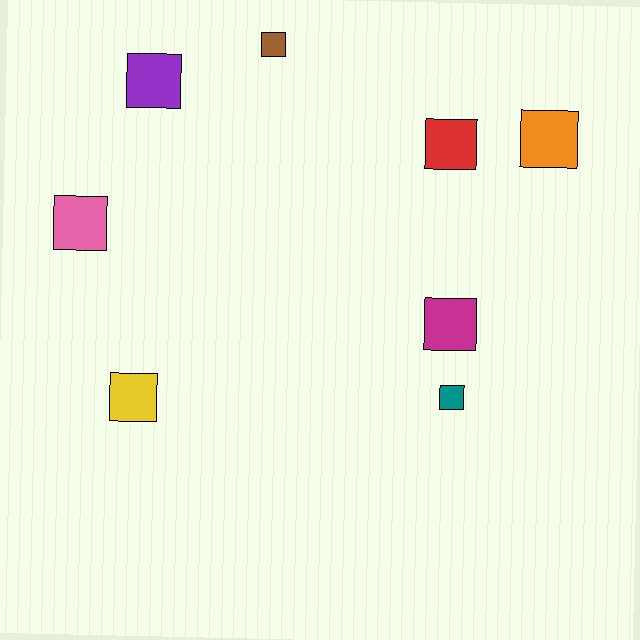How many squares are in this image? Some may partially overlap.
There are 8 squares.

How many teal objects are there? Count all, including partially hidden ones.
There is 1 teal object.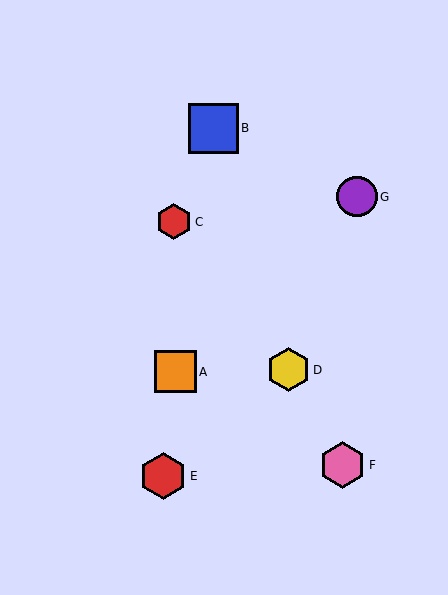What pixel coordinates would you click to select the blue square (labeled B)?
Click at (213, 128) to select the blue square B.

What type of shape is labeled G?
Shape G is a purple circle.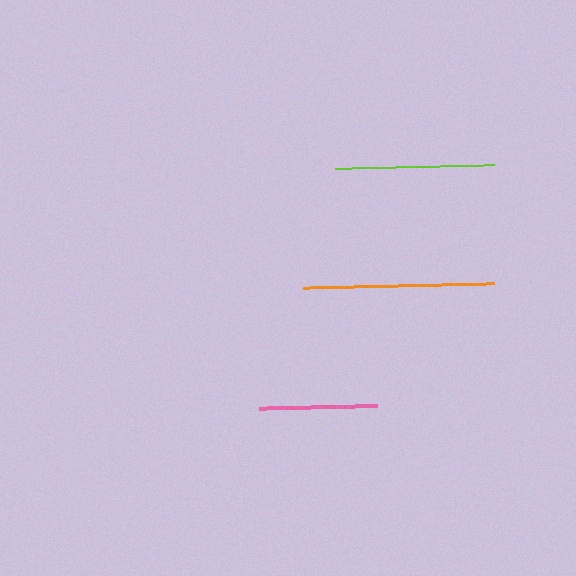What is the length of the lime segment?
The lime segment is approximately 160 pixels long.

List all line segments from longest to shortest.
From longest to shortest: orange, lime, pink.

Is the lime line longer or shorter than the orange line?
The orange line is longer than the lime line.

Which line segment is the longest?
The orange line is the longest at approximately 192 pixels.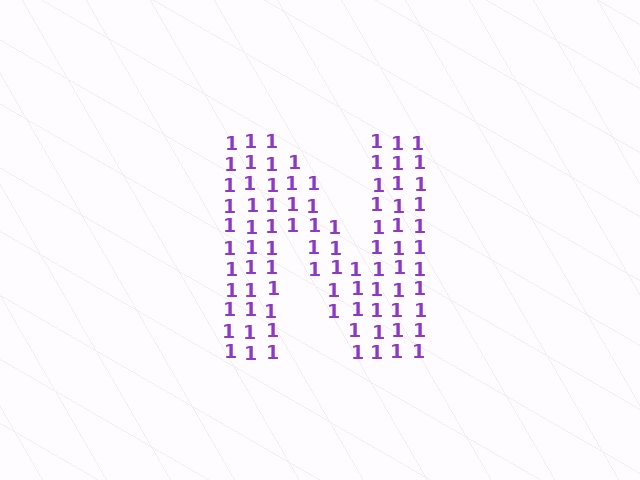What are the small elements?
The small elements are digit 1's.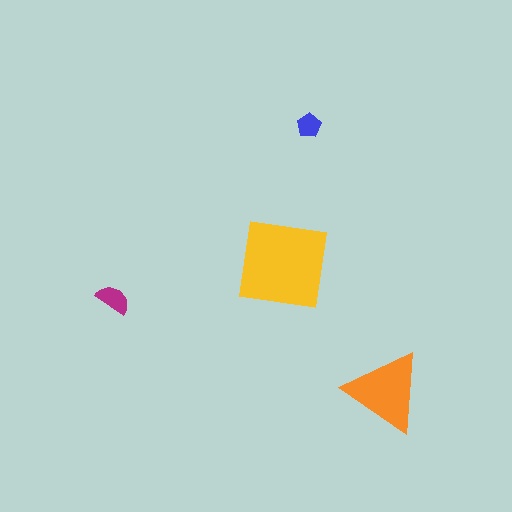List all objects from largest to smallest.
The yellow square, the orange triangle, the magenta semicircle, the blue pentagon.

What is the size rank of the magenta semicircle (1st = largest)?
3rd.